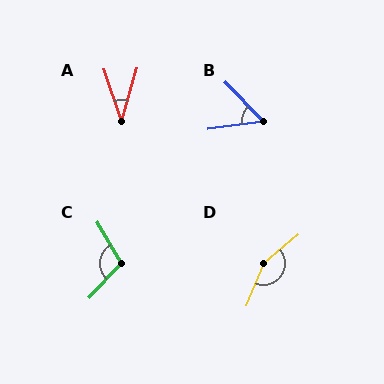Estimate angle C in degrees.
Approximately 107 degrees.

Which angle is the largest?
D, at approximately 151 degrees.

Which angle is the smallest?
A, at approximately 35 degrees.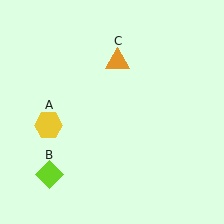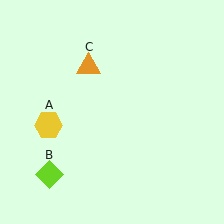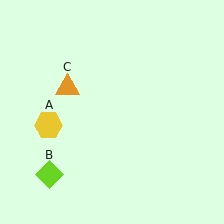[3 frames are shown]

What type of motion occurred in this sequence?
The orange triangle (object C) rotated counterclockwise around the center of the scene.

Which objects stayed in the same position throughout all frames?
Yellow hexagon (object A) and lime diamond (object B) remained stationary.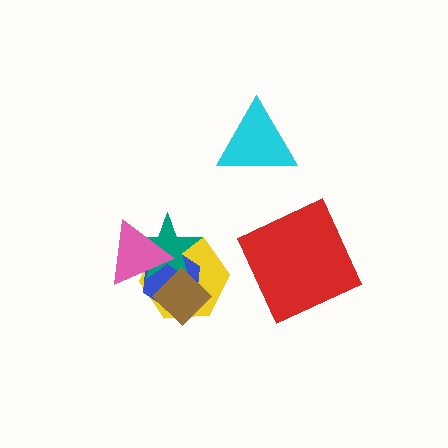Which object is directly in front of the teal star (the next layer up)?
The pink triangle is directly in front of the teal star.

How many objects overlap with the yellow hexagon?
4 objects overlap with the yellow hexagon.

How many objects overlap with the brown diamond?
3 objects overlap with the brown diamond.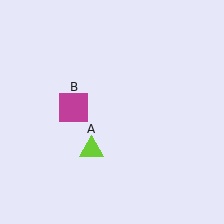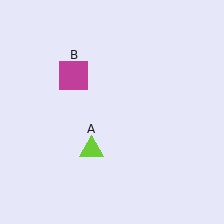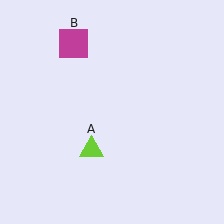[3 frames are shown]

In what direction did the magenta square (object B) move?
The magenta square (object B) moved up.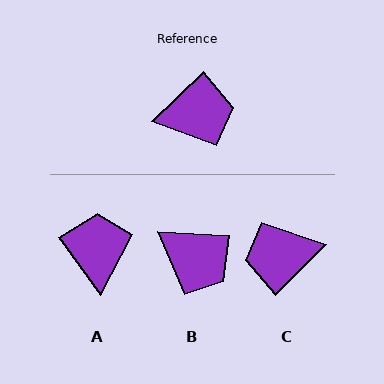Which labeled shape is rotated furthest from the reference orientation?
C, about 179 degrees away.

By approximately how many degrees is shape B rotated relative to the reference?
Approximately 47 degrees clockwise.